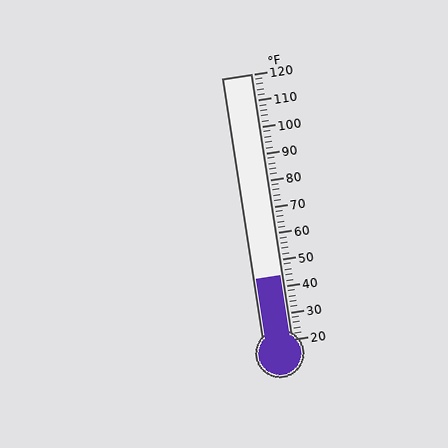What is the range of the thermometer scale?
The thermometer scale ranges from 20°F to 120°F.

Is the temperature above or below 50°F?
The temperature is below 50°F.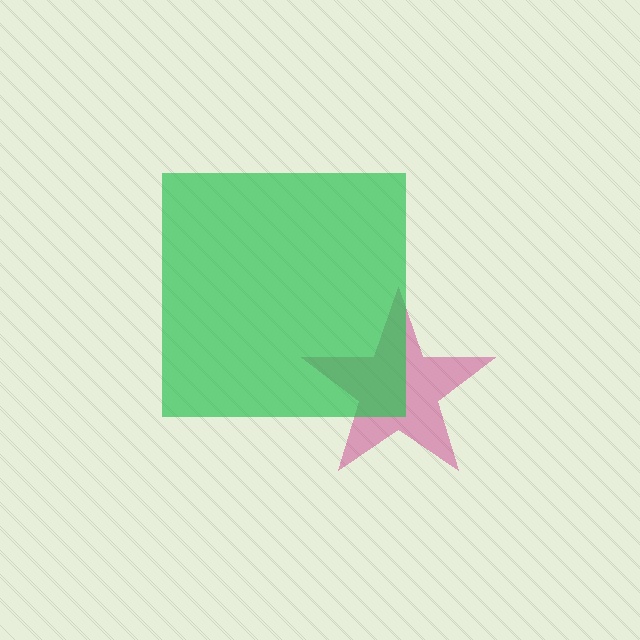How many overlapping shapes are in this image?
There are 2 overlapping shapes in the image.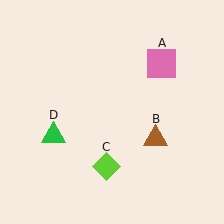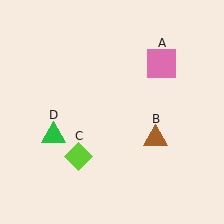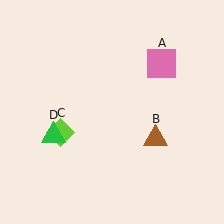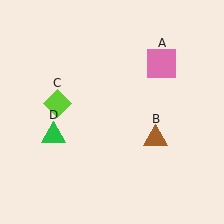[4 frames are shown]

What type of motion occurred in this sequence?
The lime diamond (object C) rotated clockwise around the center of the scene.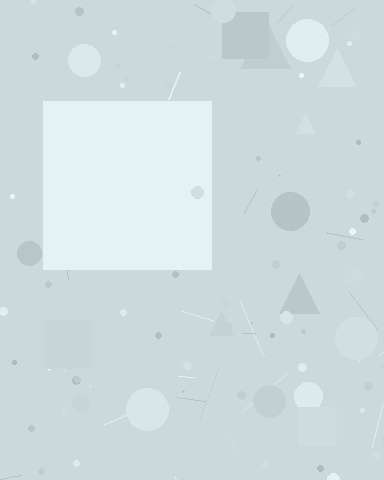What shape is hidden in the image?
A square is hidden in the image.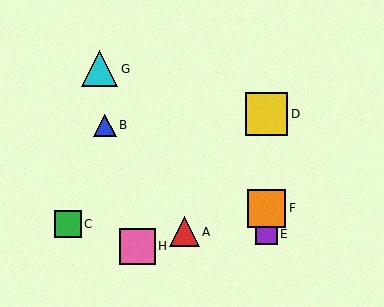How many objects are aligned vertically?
3 objects (D, E, F) are aligned vertically.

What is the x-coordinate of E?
Object E is at x≈266.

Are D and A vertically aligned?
No, D is at x≈266 and A is at x≈184.